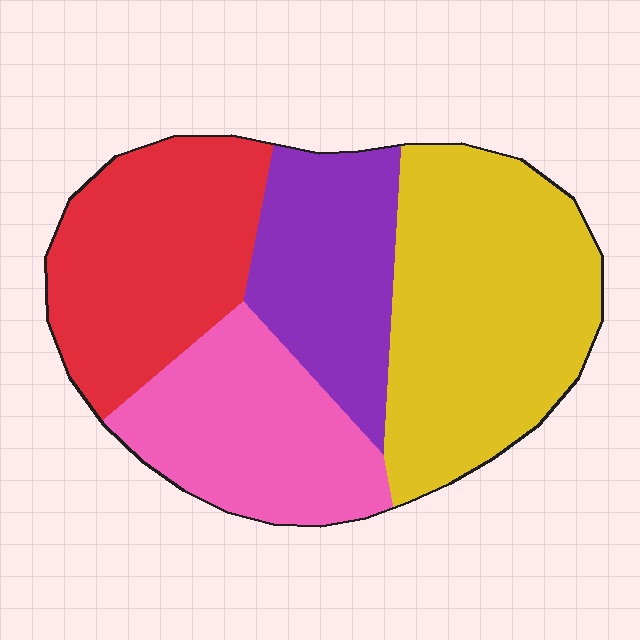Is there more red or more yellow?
Yellow.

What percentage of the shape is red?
Red takes up between a sixth and a third of the shape.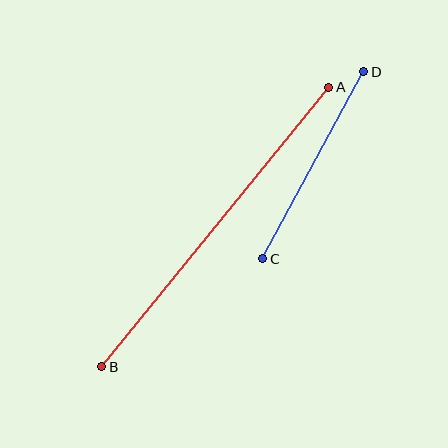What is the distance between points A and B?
The distance is approximately 360 pixels.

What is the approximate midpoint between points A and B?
The midpoint is at approximately (215, 227) pixels.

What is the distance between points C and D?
The distance is approximately 212 pixels.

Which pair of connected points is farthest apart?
Points A and B are farthest apart.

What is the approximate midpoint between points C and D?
The midpoint is at approximately (313, 165) pixels.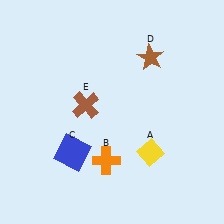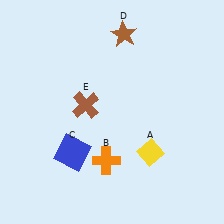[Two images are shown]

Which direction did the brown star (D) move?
The brown star (D) moved left.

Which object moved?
The brown star (D) moved left.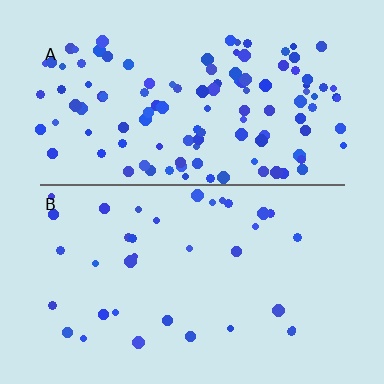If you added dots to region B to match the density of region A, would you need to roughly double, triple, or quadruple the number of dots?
Approximately triple.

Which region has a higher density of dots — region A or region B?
A (the top).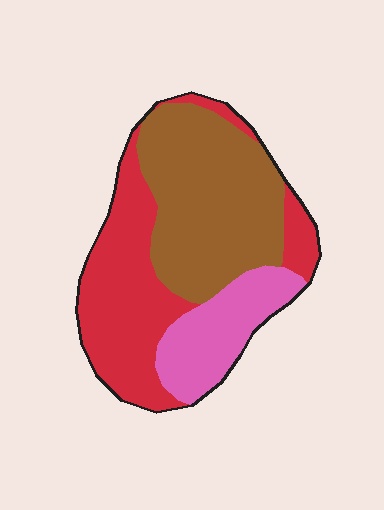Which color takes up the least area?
Pink, at roughly 20%.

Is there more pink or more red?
Red.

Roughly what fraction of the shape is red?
Red takes up between a quarter and a half of the shape.